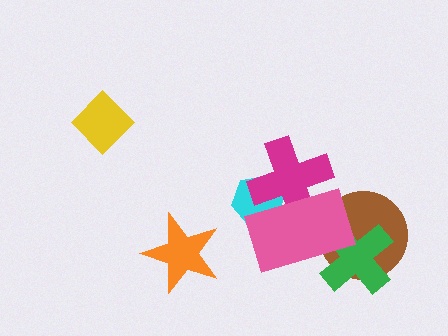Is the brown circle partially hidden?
Yes, it is partially covered by another shape.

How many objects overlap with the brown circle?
2 objects overlap with the brown circle.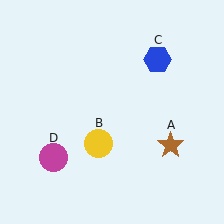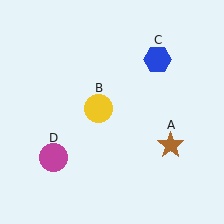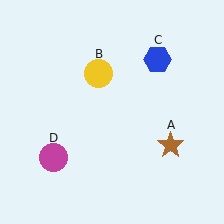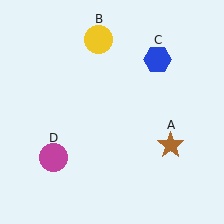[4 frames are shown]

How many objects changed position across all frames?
1 object changed position: yellow circle (object B).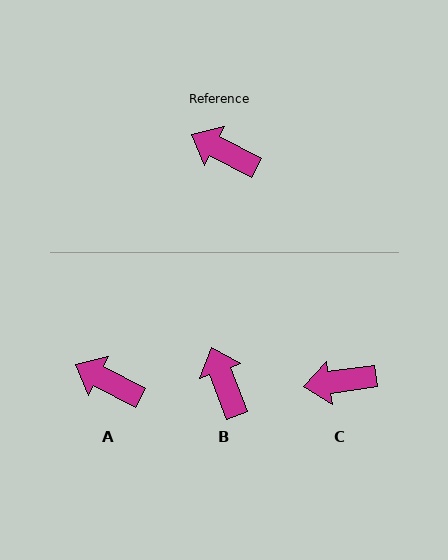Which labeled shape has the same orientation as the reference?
A.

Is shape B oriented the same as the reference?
No, it is off by about 41 degrees.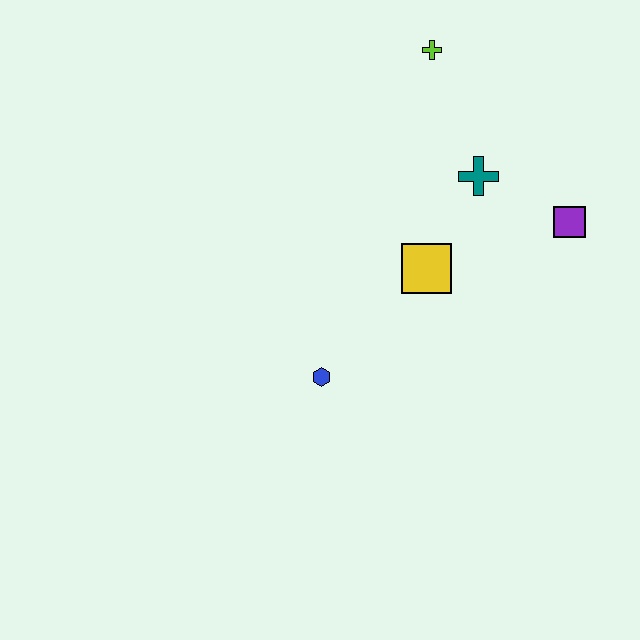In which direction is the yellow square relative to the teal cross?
The yellow square is below the teal cross.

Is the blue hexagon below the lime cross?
Yes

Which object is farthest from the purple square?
The blue hexagon is farthest from the purple square.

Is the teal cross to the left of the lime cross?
No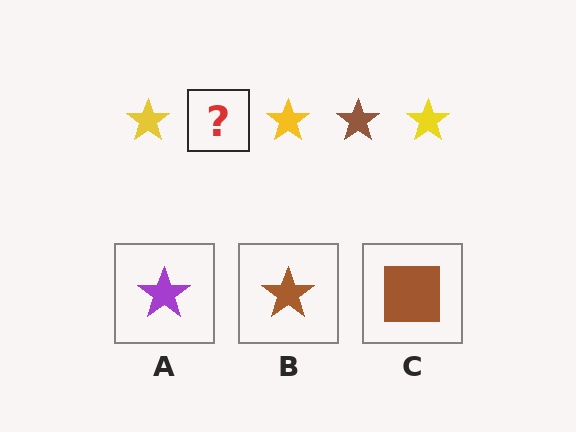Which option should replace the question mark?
Option B.